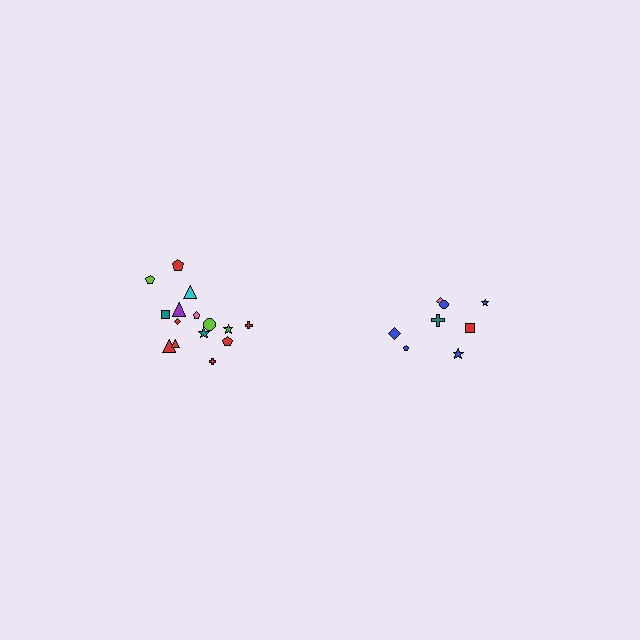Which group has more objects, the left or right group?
The left group.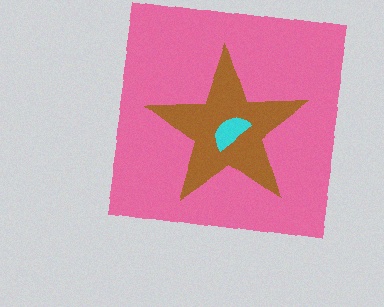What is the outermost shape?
The pink square.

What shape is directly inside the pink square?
The brown star.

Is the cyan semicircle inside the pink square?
Yes.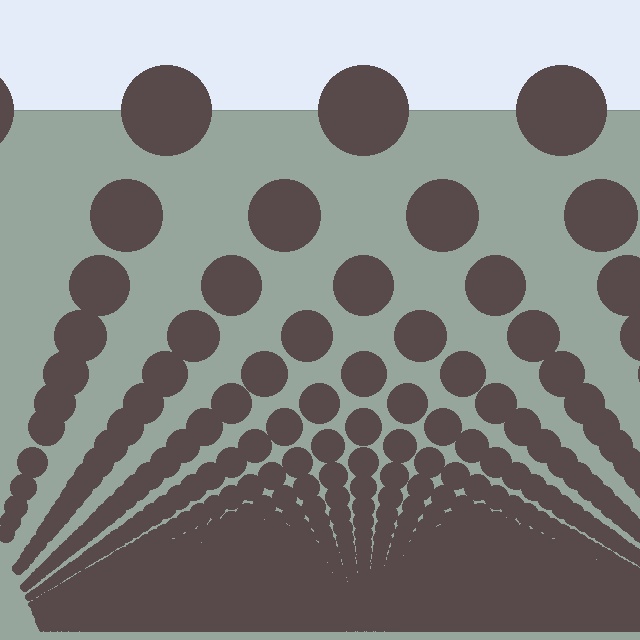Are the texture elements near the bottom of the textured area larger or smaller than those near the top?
Smaller. The gradient is inverted — elements near the bottom are smaller and denser.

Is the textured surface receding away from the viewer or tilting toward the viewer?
The surface appears to tilt toward the viewer. Texture elements get larger and sparser toward the top.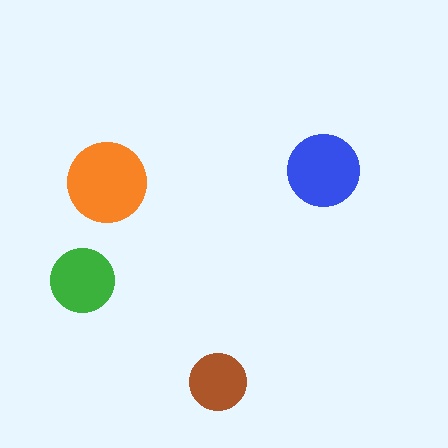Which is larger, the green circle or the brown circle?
The green one.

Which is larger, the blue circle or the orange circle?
The orange one.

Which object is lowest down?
The brown circle is bottommost.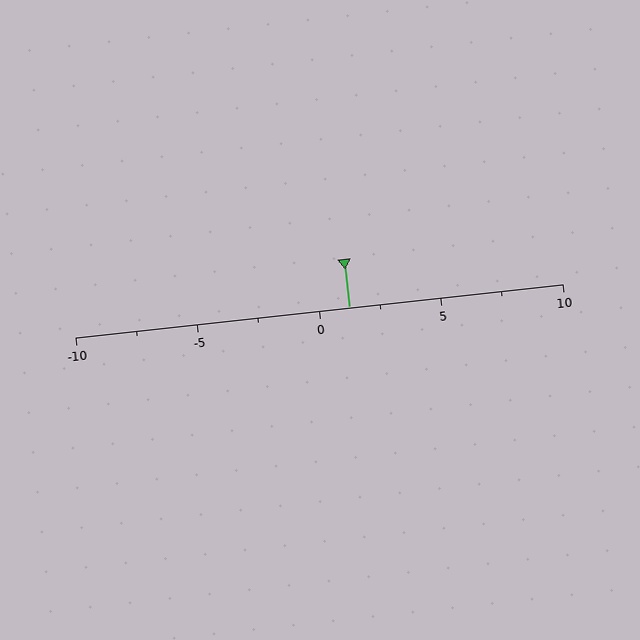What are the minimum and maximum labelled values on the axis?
The axis runs from -10 to 10.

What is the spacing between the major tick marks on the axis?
The major ticks are spaced 5 apart.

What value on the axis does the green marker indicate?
The marker indicates approximately 1.2.